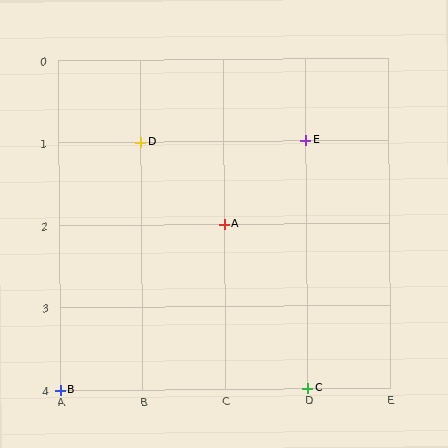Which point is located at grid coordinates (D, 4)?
Point C is at (D, 4).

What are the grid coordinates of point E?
Point E is at grid coordinates (D, 1).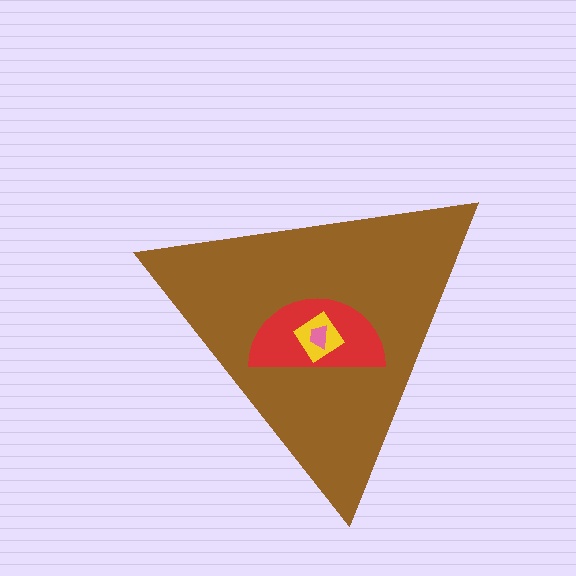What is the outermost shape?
The brown triangle.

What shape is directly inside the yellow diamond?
The pink trapezoid.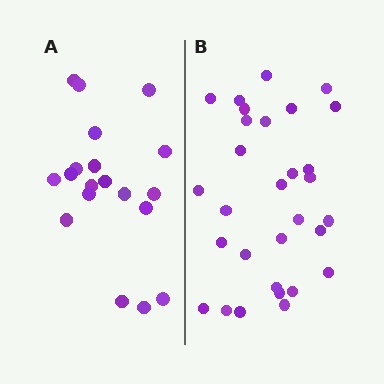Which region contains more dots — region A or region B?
Region B (the right region) has more dots.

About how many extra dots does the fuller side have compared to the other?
Region B has roughly 12 or so more dots than region A.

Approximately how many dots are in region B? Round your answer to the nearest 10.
About 30 dots.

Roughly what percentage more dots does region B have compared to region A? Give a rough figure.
About 60% more.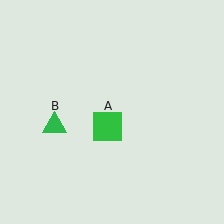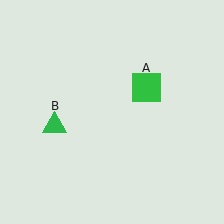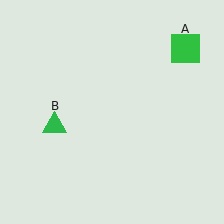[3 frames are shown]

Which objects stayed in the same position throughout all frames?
Green triangle (object B) remained stationary.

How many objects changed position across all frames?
1 object changed position: green square (object A).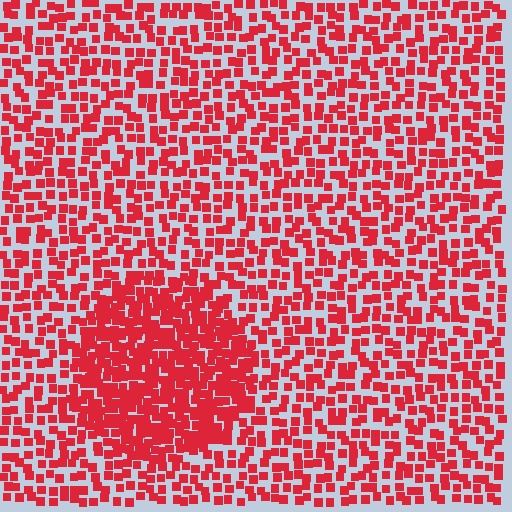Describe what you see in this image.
The image contains small red elements arranged at two different densities. A circle-shaped region is visible where the elements are more densely packed than the surrounding area.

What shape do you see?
I see a circle.